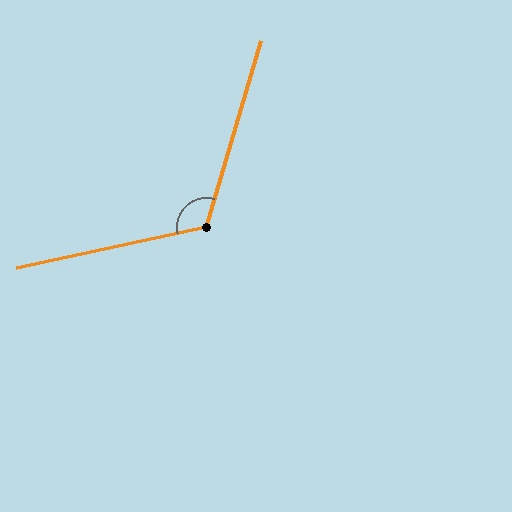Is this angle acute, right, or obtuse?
It is obtuse.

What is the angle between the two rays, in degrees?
Approximately 119 degrees.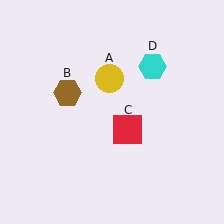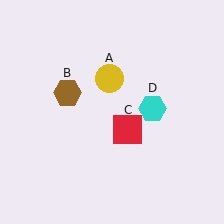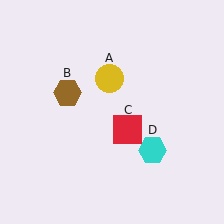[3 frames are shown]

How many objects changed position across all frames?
1 object changed position: cyan hexagon (object D).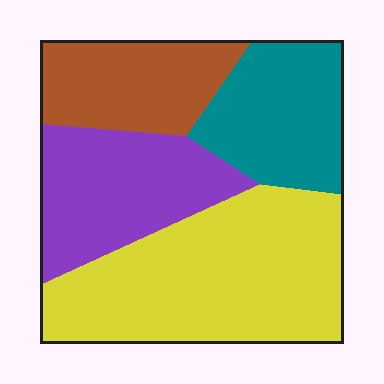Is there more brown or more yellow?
Yellow.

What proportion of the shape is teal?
Teal covers roughly 20% of the shape.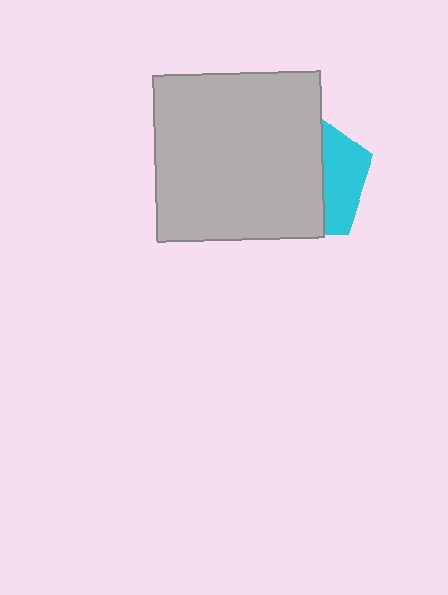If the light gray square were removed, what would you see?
You would see the complete cyan pentagon.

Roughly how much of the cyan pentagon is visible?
A small part of it is visible (roughly 32%).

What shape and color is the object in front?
The object in front is a light gray square.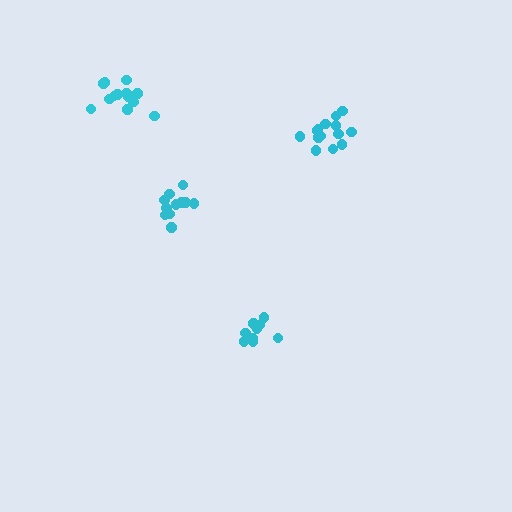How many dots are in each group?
Group 1: 9 dots, Group 2: 14 dots, Group 3: 11 dots, Group 4: 14 dots (48 total).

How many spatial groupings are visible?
There are 4 spatial groupings.